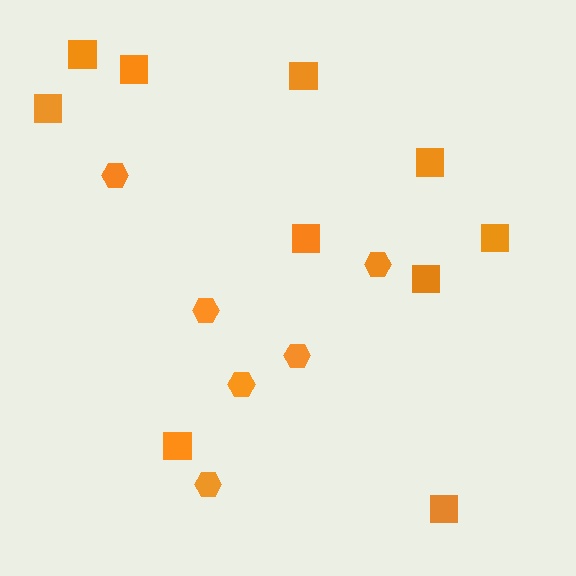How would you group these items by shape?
There are 2 groups: one group of hexagons (6) and one group of squares (10).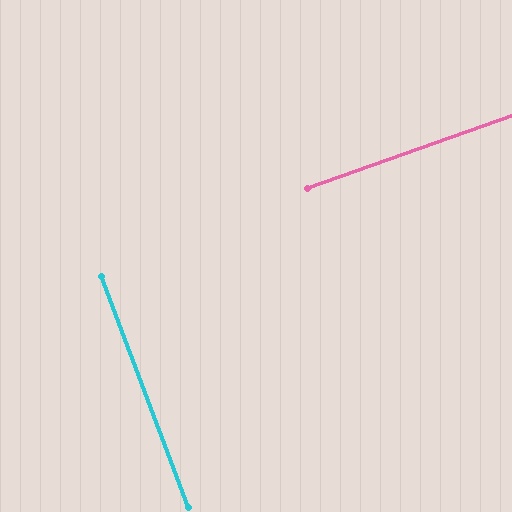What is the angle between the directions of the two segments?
Approximately 89 degrees.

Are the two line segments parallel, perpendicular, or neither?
Perpendicular — they meet at approximately 89°.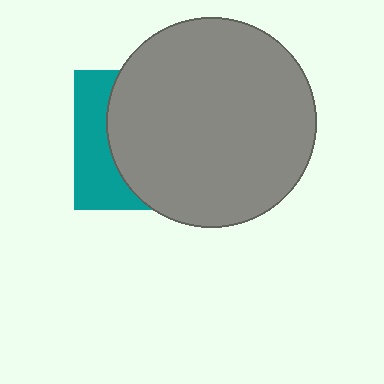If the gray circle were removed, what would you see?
You would see the complete teal square.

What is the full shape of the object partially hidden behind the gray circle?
The partially hidden object is a teal square.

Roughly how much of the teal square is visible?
A small part of it is visible (roughly 31%).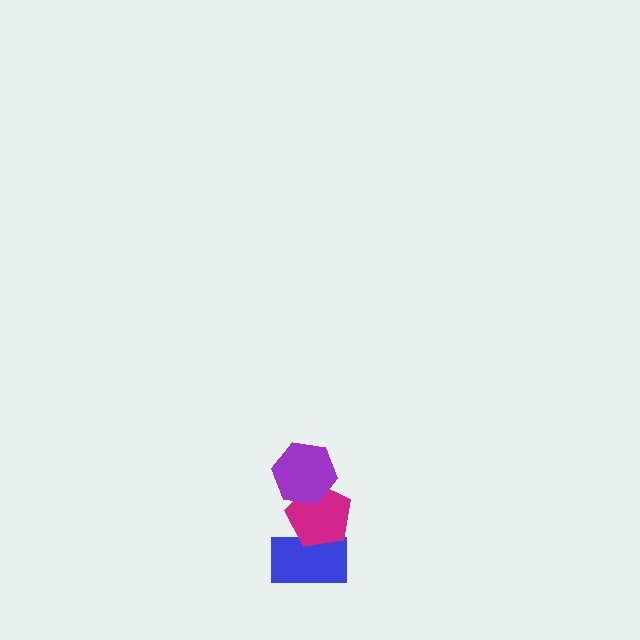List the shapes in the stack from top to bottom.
From top to bottom: the purple hexagon, the magenta pentagon, the blue rectangle.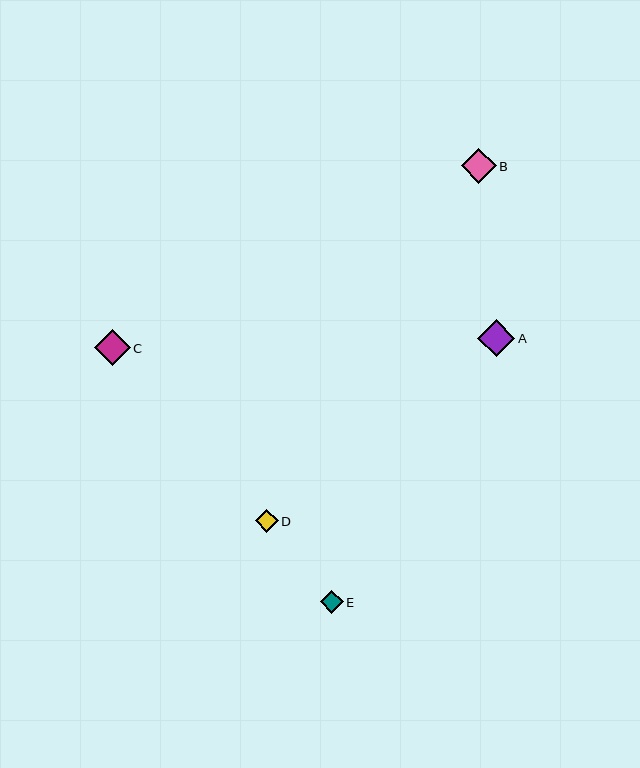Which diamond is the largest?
Diamond A is the largest with a size of approximately 37 pixels.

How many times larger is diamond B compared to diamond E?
Diamond B is approximately 1.5 times the size of diamond E.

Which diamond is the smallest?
Diamond D is the smallest with a size of approximately 23 pixels.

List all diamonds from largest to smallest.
From largest to smallest: A, C, B, E, D.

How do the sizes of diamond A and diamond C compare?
Diamond A and diamond C are approximately the same size.